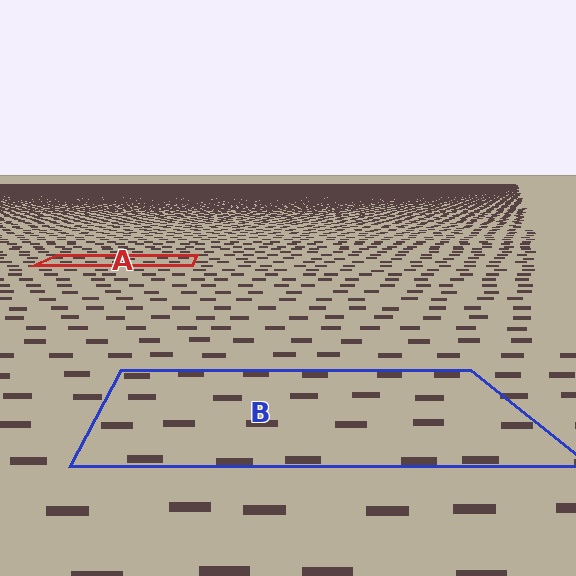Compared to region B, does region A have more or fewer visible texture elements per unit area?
Region A has more texture elements per unit area — they are packed more densely because it is farther away.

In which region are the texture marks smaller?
The texture marks are smaller in region A, because it is farther away.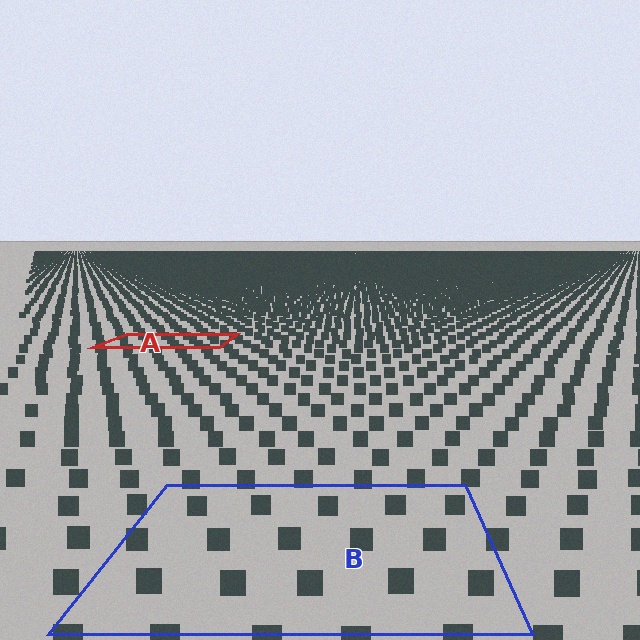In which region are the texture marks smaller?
The texture marks are smaller in region A, because it is farther away.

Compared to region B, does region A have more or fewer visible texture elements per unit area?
Region A has more texture elements per unit area — they are packed more densely because it is farther away.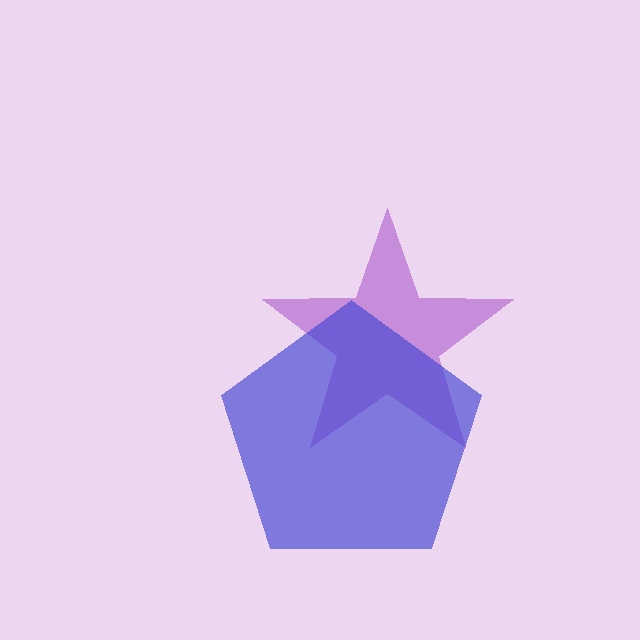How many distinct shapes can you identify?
There are 2 distinct shapes: a purple star, a blue pentagon.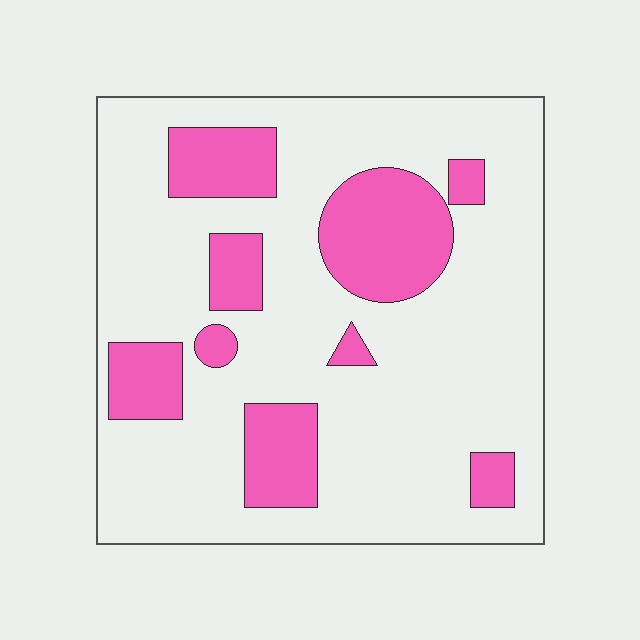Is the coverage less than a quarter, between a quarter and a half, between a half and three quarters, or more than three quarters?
Less than a quarter.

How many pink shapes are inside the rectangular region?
9.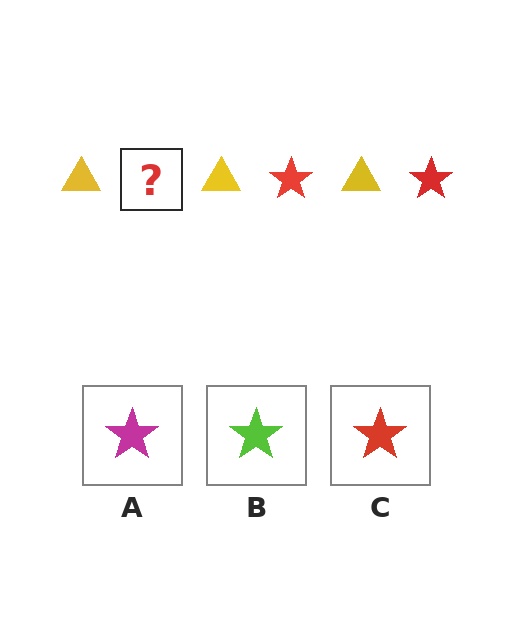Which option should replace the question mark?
Option C.